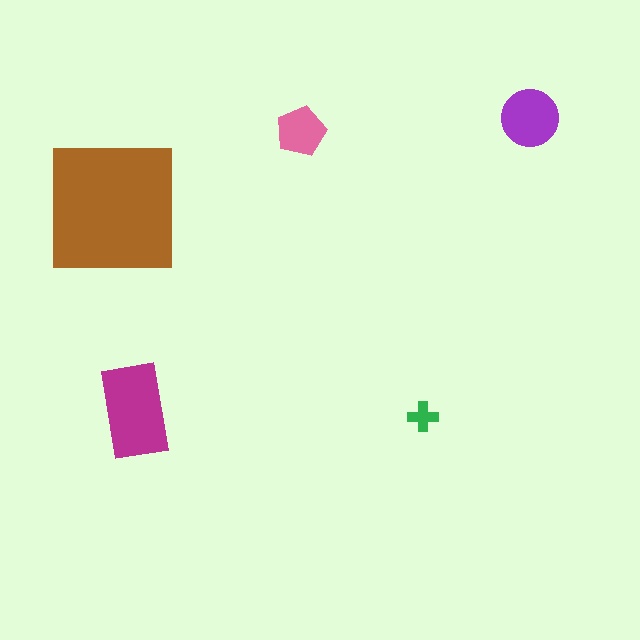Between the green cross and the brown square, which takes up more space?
The brown square.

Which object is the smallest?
The green cross.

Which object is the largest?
The brown square.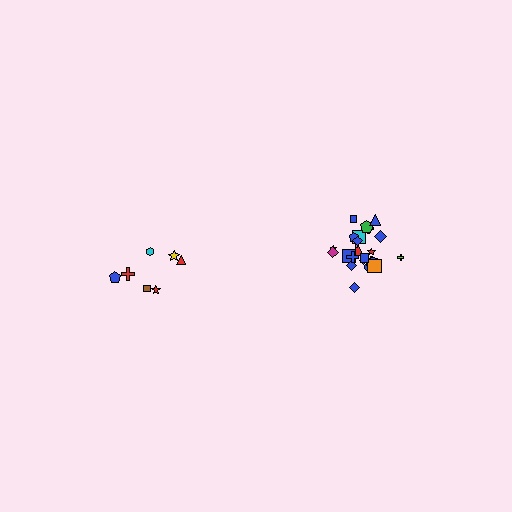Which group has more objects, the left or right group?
The right group.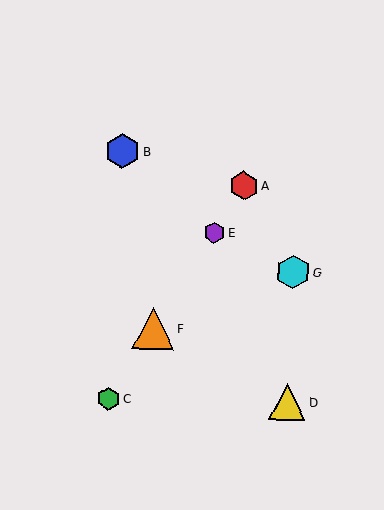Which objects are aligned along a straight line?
Objects A, C, E, F are aligned along a straight line.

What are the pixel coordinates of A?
Object A is at (244, 186).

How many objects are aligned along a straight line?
4 objects (A, C, E, F) are aligned along a straight line.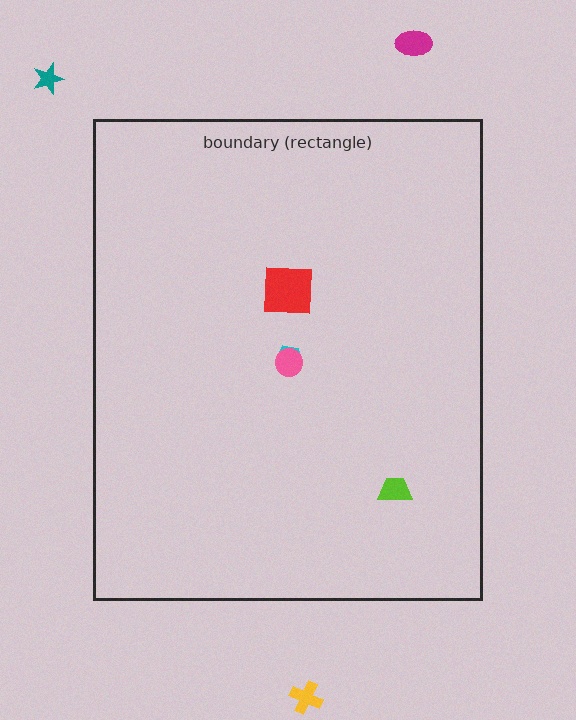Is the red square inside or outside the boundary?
Inside.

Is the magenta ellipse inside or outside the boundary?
Outside.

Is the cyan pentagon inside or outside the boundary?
Inside.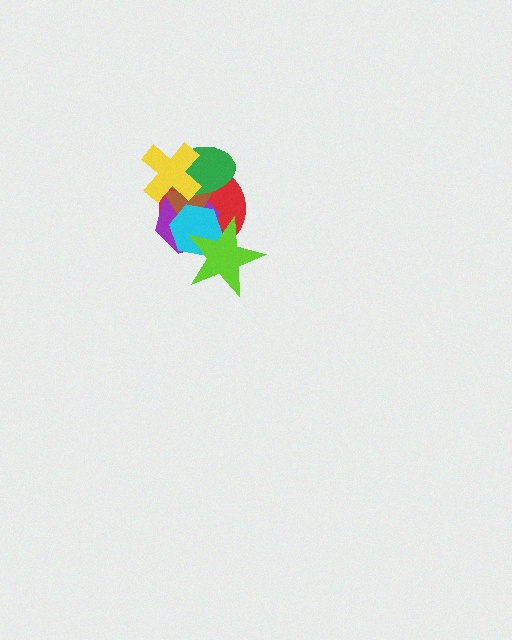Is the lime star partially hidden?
No, no other shape covers it.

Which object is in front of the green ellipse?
The yellow cross is in front of the green ellipse.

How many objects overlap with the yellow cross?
4 objects overlap with the yellow cross.